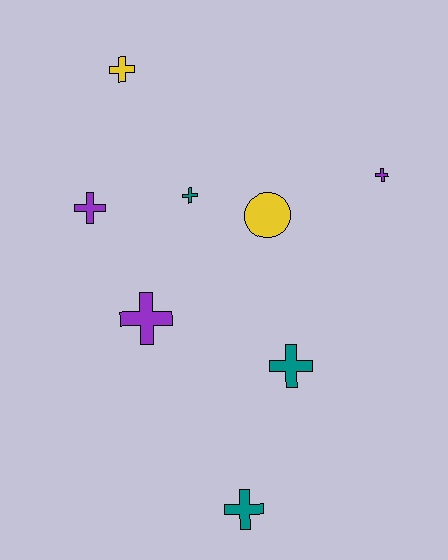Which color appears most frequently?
Teal, with 3 objects.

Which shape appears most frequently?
Cross, with 7 objects.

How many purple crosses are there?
There are 3 purple crosses.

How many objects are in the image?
There are 8 objects.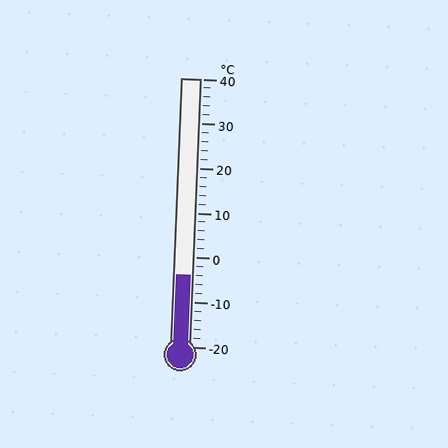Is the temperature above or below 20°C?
The temperature is below 20°C.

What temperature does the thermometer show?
The thermometer shows approximately -4°C.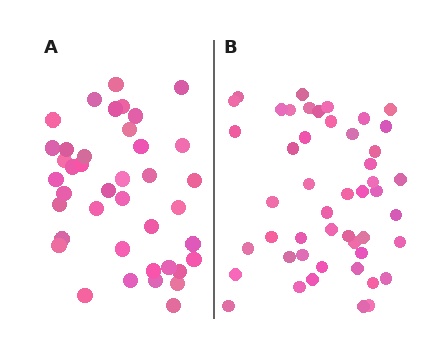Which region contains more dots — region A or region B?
Region B (the right region) has more dots.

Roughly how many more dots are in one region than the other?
Region B has roughly 8 or so more dots than region A.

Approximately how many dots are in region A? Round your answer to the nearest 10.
About 40 dots.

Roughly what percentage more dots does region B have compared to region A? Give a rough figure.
About 20% more.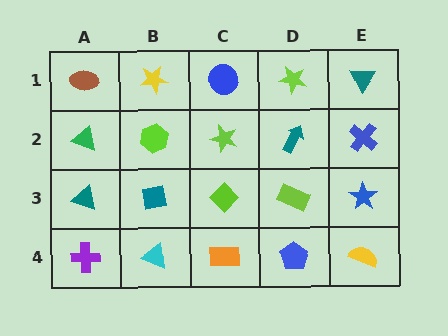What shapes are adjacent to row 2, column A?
A brown ellipse (row 1, column A), a teal triangle (row 3, column A), a lime hexagon (row 2, column B).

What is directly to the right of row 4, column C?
A blue pentagon.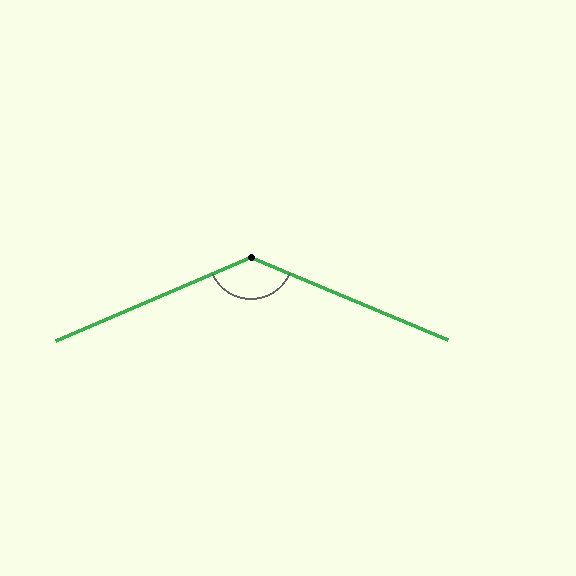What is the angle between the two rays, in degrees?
Approximately 134 degrees.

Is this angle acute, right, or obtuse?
It is obtuse.